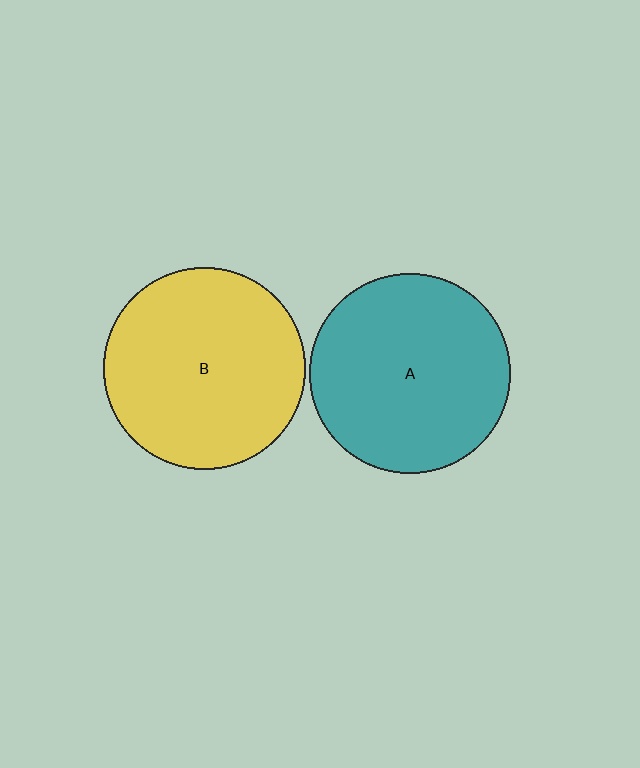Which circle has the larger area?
Circle B (yellow).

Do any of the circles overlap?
No, none of the circles overlap.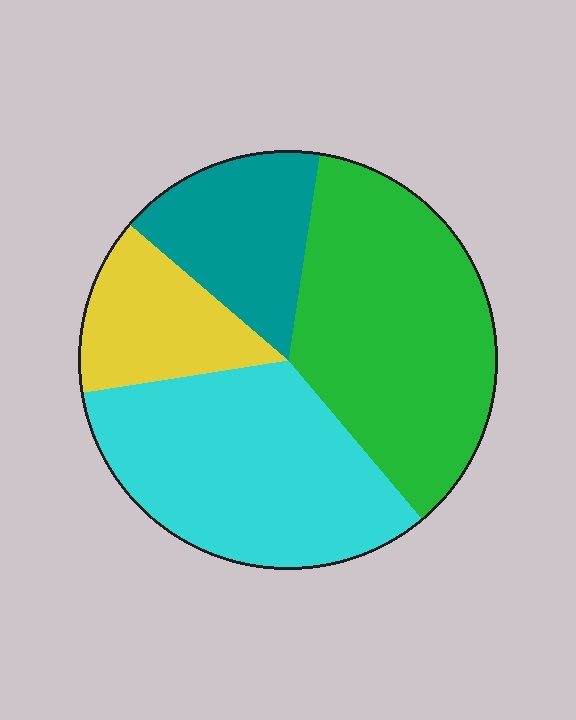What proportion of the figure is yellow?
Yellow takes up less than a quarter of the figure.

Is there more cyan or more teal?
Cyan.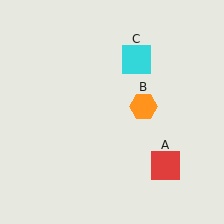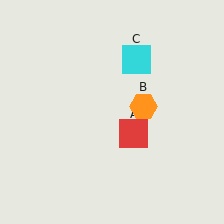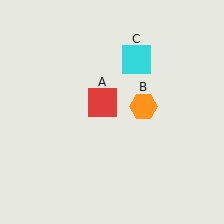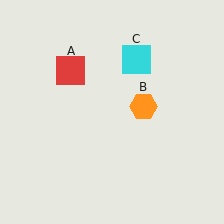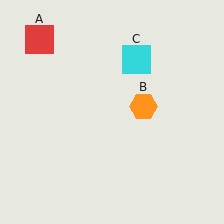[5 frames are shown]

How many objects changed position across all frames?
1 object changed position: red square (object A).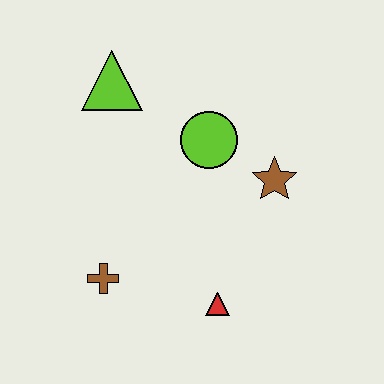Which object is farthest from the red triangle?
The lime triangle is farthest from the red triangle.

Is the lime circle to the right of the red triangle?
No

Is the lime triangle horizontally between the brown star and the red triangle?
No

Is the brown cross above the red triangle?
Yes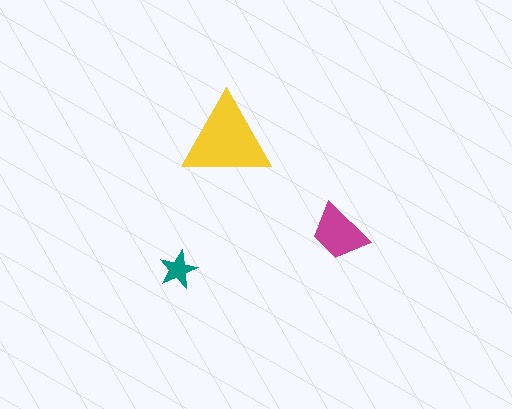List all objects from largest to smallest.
The yellow triangle, the magenta trapezoid, the teal star.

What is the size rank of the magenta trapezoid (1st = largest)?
2nd.